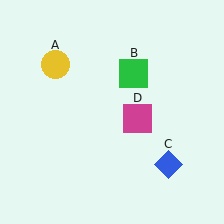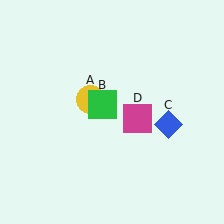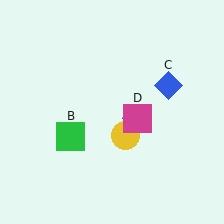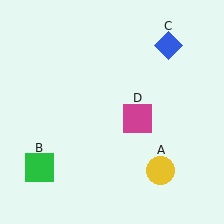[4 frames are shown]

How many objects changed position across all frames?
3 objects changed position: yellow circle (object A), green square (object B), blue diamond (object C).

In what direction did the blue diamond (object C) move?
The blue diamond (object C) moved up.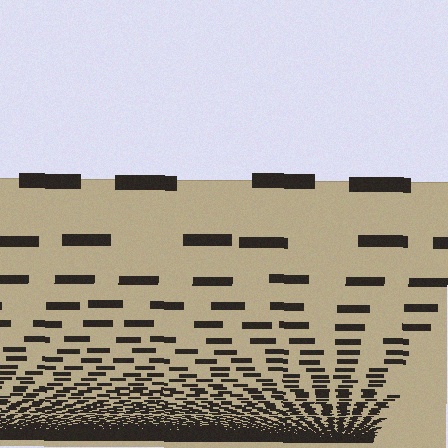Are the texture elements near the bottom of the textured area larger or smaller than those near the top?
Smaller. The gradient is inverted — elements near the bottom are smaller and denser.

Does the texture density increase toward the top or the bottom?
Density increases toward the bottom.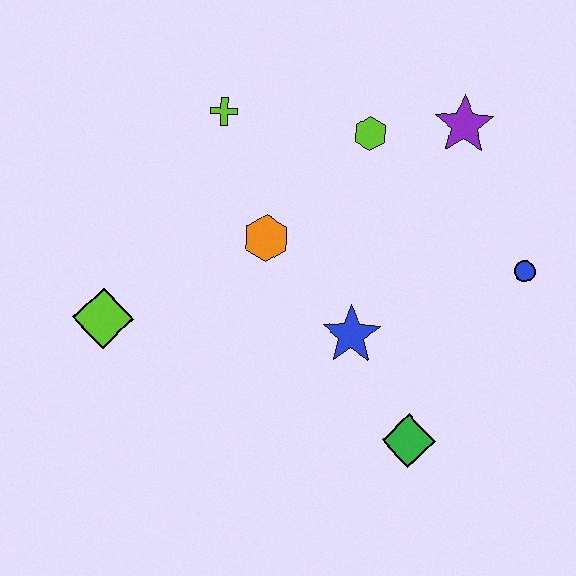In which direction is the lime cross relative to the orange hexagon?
The lime cross is above the orange hexagon.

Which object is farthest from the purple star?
The lime diamond is farthest from the purple star.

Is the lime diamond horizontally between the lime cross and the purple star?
No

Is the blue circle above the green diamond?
Yes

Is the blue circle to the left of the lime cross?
No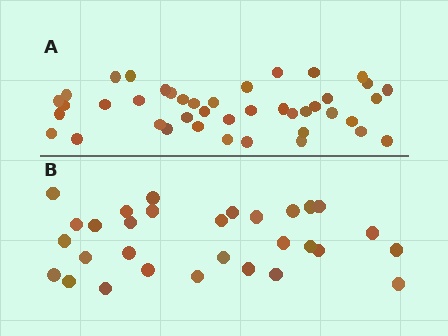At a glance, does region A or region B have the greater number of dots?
Region A (the top region) has more dots.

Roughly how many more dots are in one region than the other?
Region A has roughly 12 or so more dots than region B.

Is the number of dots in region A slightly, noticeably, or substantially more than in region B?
Region A has noticeably more, but not dramatically so. The ratio is roughly 1.4 to 1.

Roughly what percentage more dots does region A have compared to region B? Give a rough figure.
About 40% more.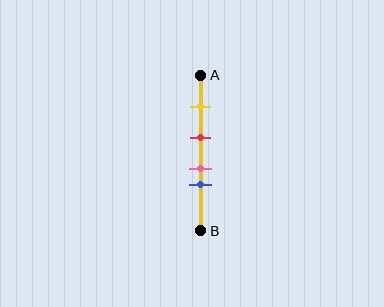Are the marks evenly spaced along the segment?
No, the marks are not evenly spaced.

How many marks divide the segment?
There are 4 marks dividing the segment.